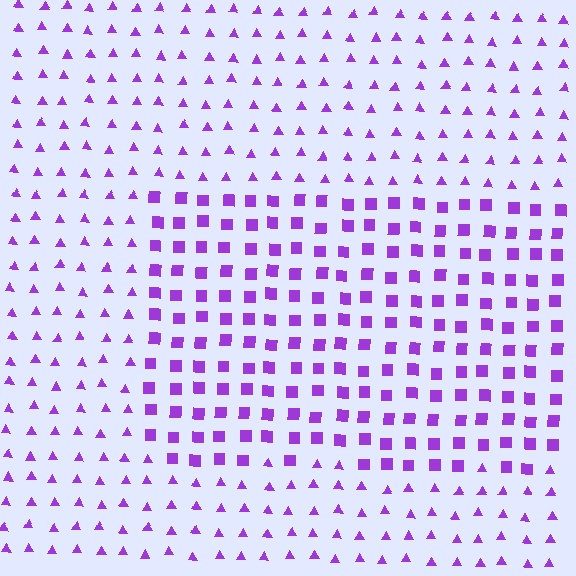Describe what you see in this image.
The image is filled with small purple elements arranged in a uniform grid. A rectangle-shaped region contains squares, while the surrounding area contains triangles. The boundary is defined purely by the change in element shape.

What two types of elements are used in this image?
The image uses squares inside the rectangle region and triangles outside it.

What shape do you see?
I see a rectangle.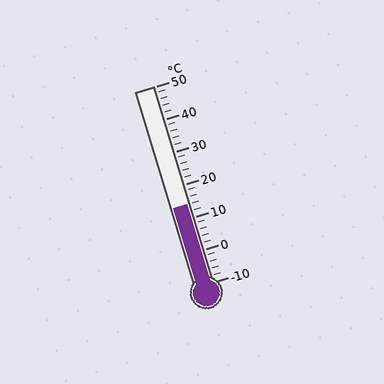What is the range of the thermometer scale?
The thermometer scale ranges from -10°C to 50°C.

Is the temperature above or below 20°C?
The temperature is below 20°C.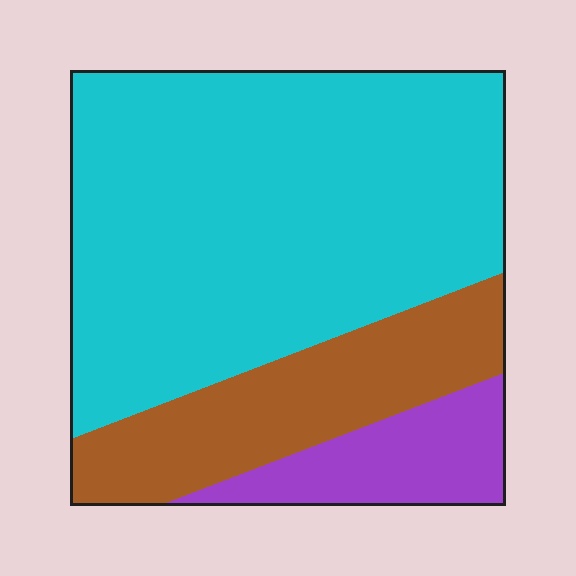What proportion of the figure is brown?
Brown covers roughly 20% of the figure.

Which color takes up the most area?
Cyan, at roughly 65%.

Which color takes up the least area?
Purple, at roughly 10%.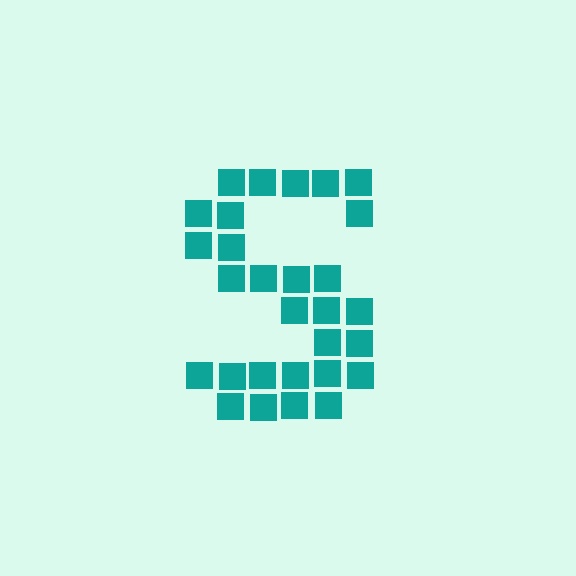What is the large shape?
The large shape is the letter S.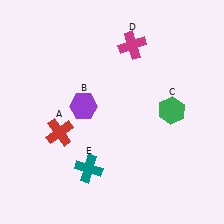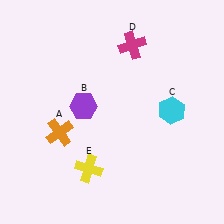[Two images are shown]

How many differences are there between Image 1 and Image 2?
There are 3 differences between the two images.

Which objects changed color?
A changed from red to orange. C changed from green to cyan. E changed from teal to yellow.